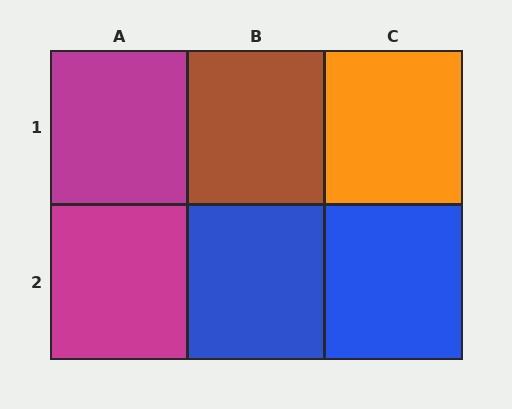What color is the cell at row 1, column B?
Brown.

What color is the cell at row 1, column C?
Orange.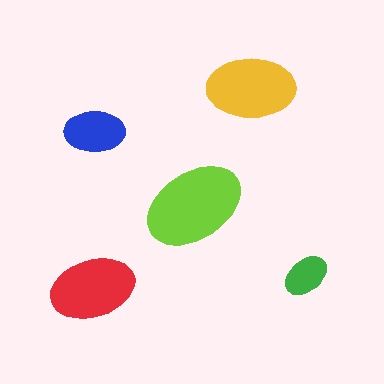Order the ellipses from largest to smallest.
the lime one, the yellow one, the red one, the blue one, the green one.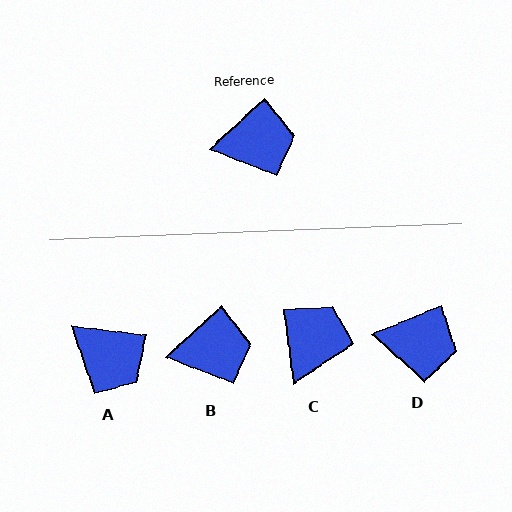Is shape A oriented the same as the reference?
No, it is off by about 50 degrees.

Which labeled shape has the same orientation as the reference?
B.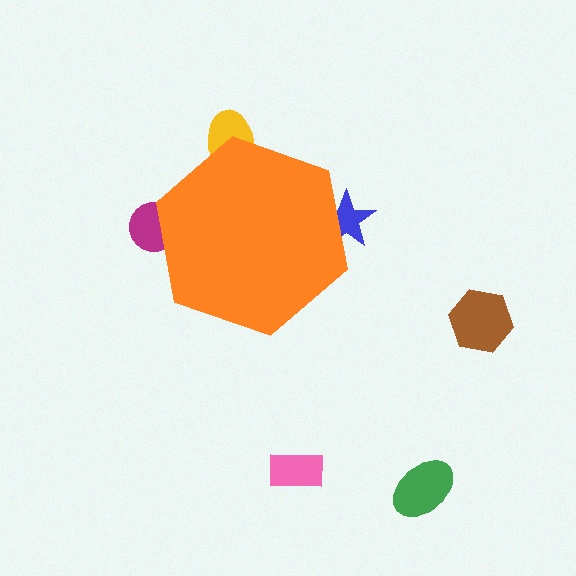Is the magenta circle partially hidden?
Yes, the magenta circle is partially hidden behind the orange hexagon.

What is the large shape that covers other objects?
An orange hexagon.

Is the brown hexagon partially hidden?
No, the brown hexagon is fully visible.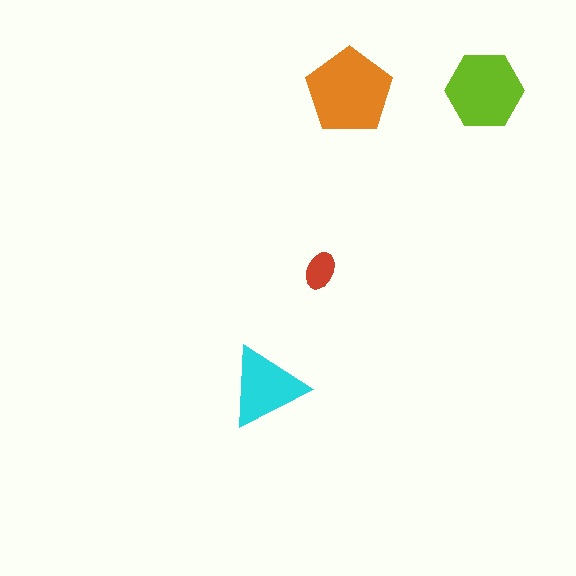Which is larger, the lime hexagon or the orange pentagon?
The orange pentagon.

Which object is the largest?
The orange pentagon.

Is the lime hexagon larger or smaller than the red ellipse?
Larger.